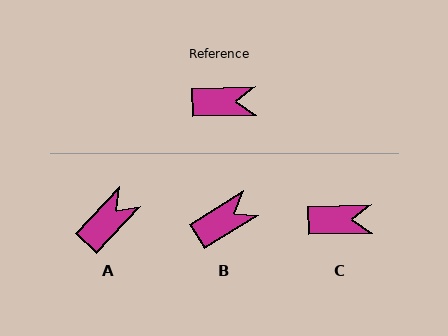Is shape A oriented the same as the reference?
No, it is off by about 46 degrees.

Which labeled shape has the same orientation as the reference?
C.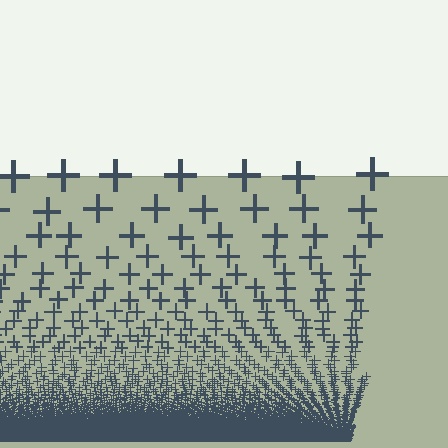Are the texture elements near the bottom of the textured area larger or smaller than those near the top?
Smaller. The gradient is inverted — elements near the bottom are smaller and denser.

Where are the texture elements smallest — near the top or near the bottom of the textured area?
Near the bottom.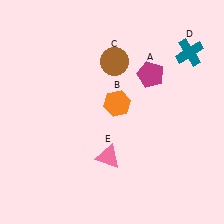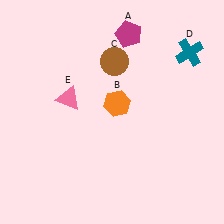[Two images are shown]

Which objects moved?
The objects that moved are: the magenta pentagon (A), the pink triangle (E).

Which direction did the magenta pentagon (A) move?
The magenta pentagon (A) moved up.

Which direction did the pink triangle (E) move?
The pink triangle (E) moved up.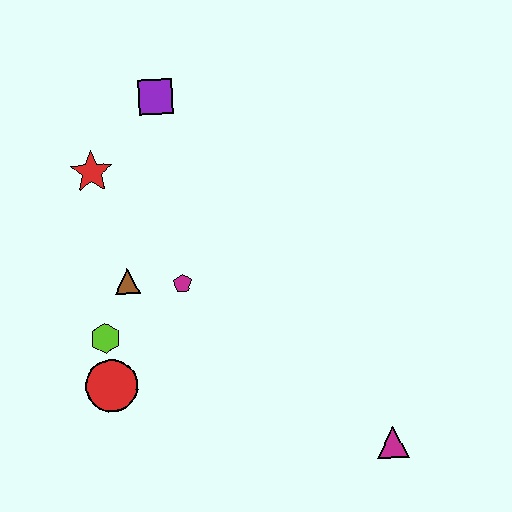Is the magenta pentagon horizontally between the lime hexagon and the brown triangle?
No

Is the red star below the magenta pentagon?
No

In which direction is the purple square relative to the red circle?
The purple square is above the red circle.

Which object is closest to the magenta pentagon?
The brown triangle is closest to the magenta pentagon.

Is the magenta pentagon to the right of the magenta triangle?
No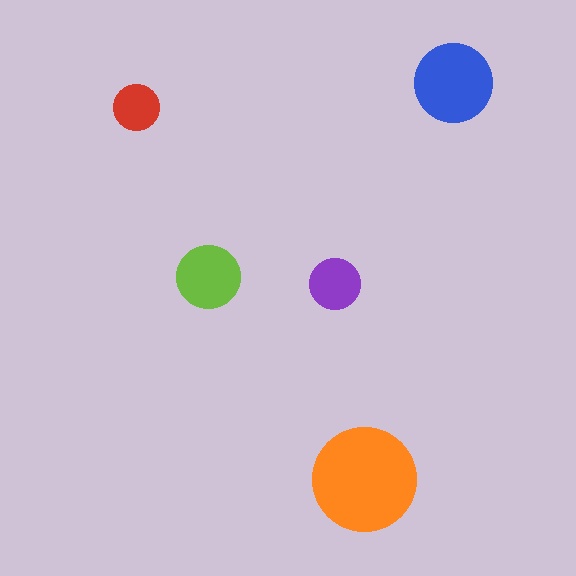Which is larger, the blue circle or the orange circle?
The orange one.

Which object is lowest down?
The orange circle is bottommost.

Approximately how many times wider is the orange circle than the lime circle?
About 1.5 times wider.